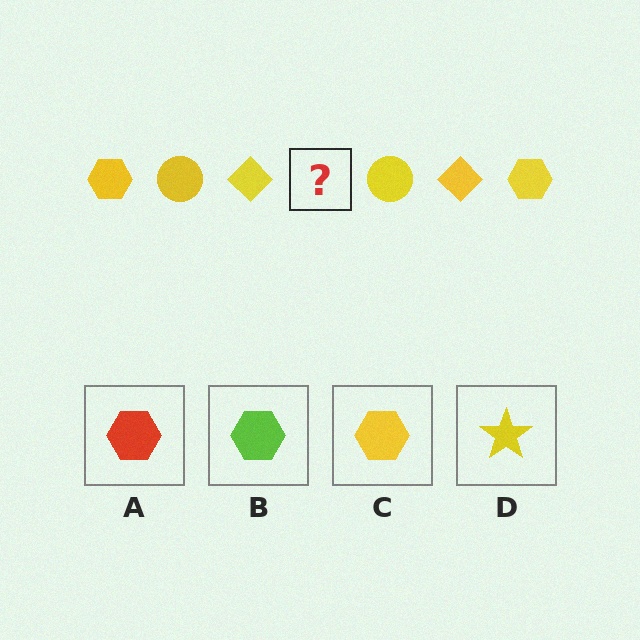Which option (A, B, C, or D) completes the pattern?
C.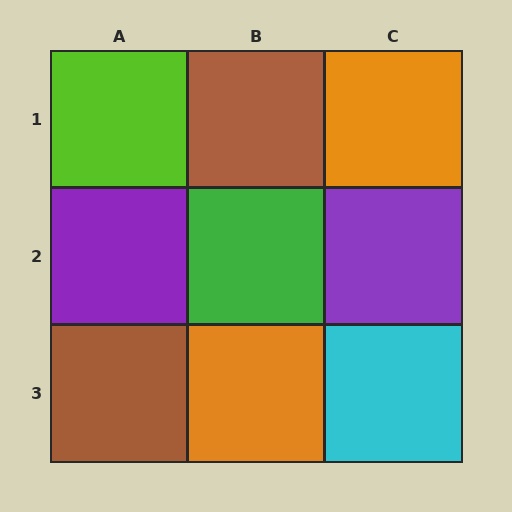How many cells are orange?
2 cells are orange.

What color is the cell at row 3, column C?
Cyan.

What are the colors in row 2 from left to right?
Purple, green, purple.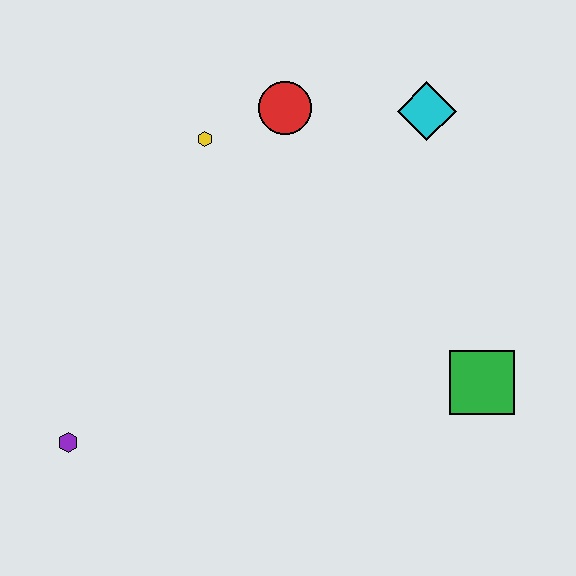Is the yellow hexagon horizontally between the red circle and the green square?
No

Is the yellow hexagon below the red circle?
Yes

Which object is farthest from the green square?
The purple hexagon is farthest from the green square.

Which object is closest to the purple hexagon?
The yellow hexagon is closest to the purple hexagon.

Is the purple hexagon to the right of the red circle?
No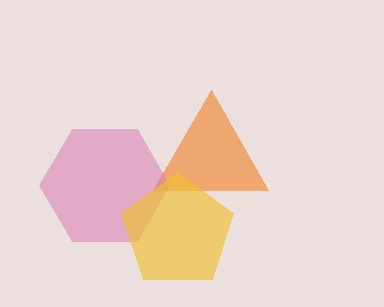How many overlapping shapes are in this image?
There are 3 overlapping shapes in the image.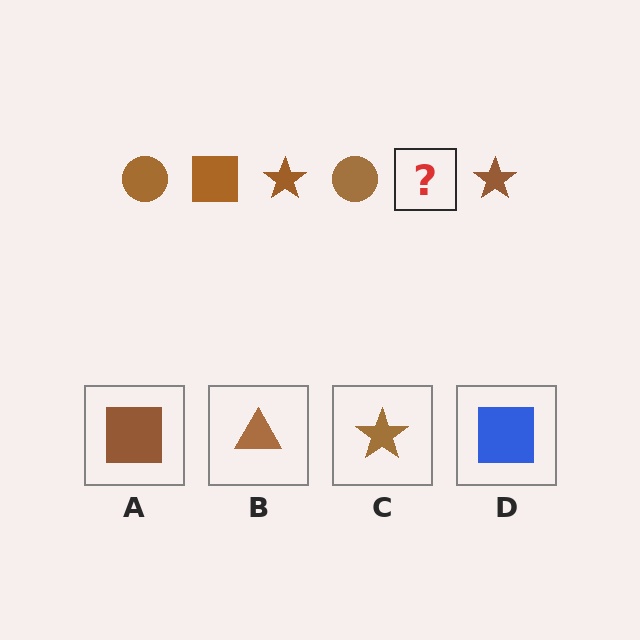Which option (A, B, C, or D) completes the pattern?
A.